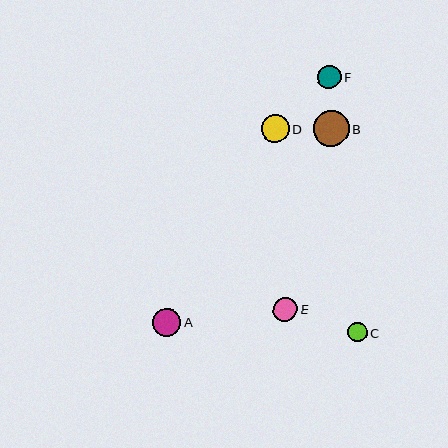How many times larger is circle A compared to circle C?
Circle A is approximately 1.5 times the size of circle C.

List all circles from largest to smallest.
From largest to smallest: B, A, D, E, F, C.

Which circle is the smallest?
Circle C is the smallest with a size of approximately 19 pixels.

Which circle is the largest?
Circle B is the largest with a size of approximately 36 pixels.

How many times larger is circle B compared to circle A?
Circle B is approximately 1.2 times the size of circle A.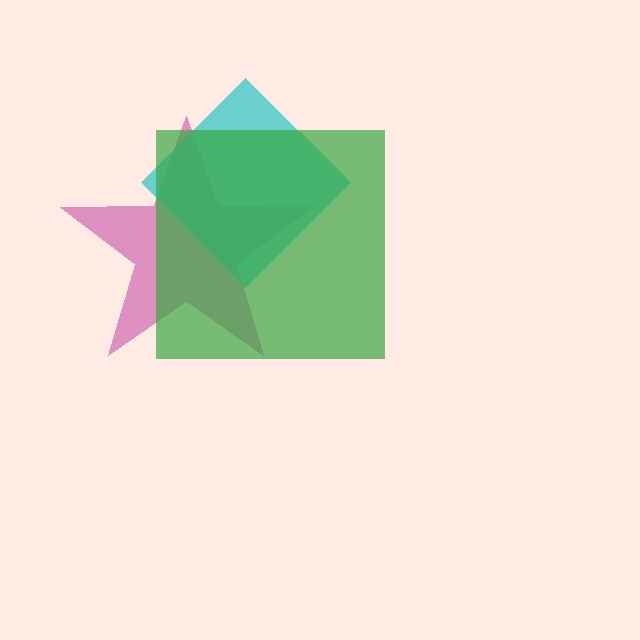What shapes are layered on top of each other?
The layered shapes are: a magenta star, a cyan diamond, a green square.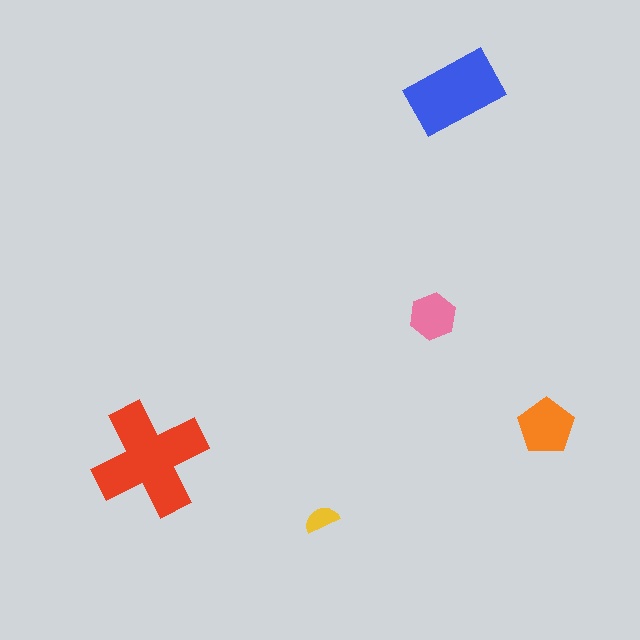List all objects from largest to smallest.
The red cross, the blue rectangle, the orange pentagon, the pink hexagon, the yellow semicircle.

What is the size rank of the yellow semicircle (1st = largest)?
5th.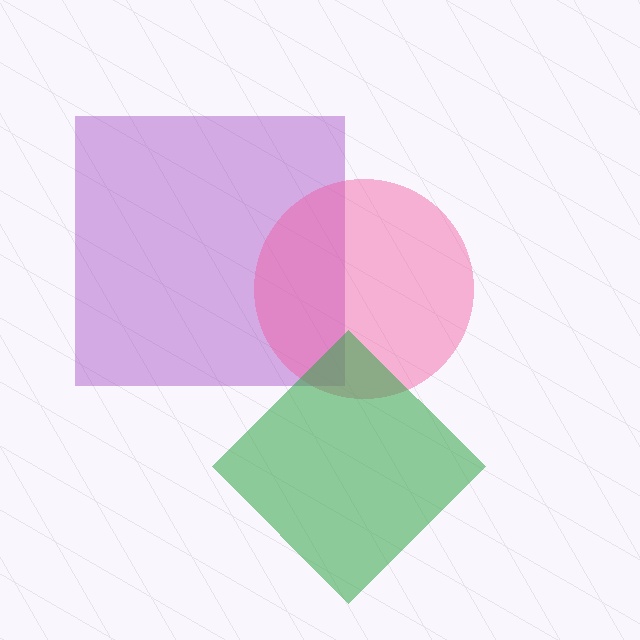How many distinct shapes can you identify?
There are 3 distinct shapes: a purple square, a pink circle, a green diamond.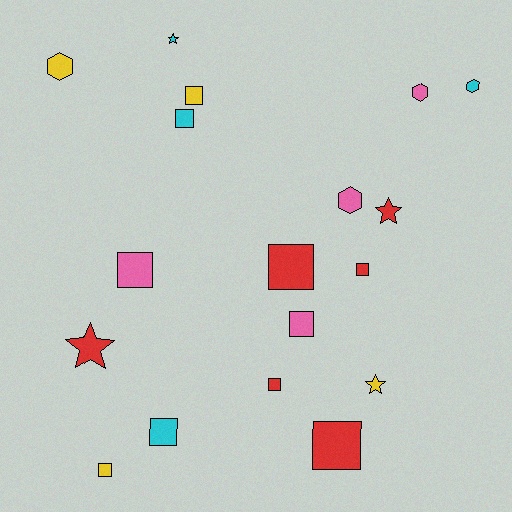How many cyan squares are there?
There are 2 cyan squares.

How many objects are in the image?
There are 18 objects.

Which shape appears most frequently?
Square, with 10 objects.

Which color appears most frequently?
Red, with 6 objects.